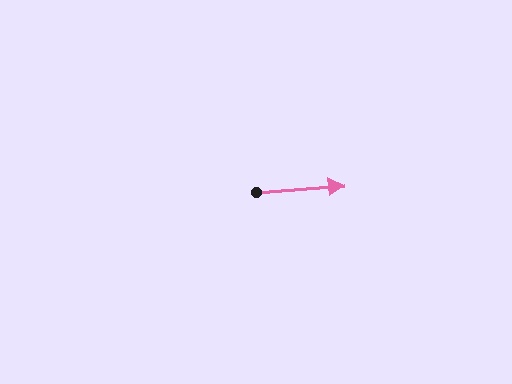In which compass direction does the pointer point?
East.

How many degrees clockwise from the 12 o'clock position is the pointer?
Approximately 86 degrees.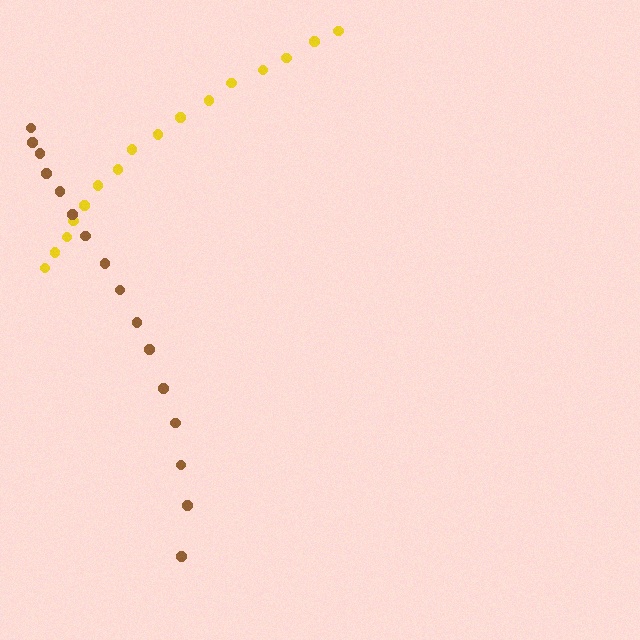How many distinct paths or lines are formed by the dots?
There are 2 distinct paths.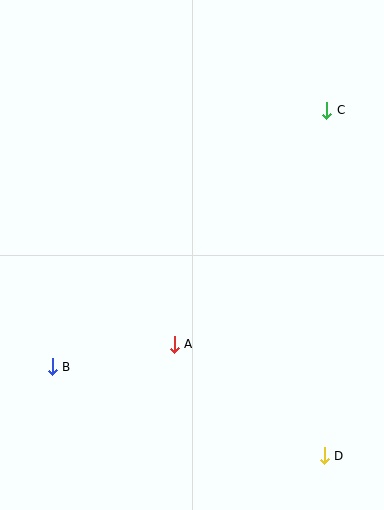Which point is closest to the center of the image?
Point A at (174, 344) is closest to the center.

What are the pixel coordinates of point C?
Point C is at (327, 110).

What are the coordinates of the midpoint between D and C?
The midpoint between D and C is at (325, 283).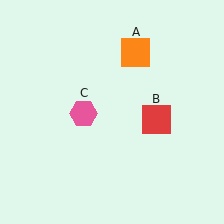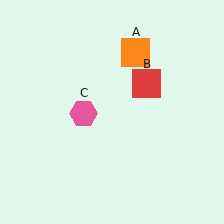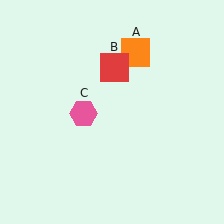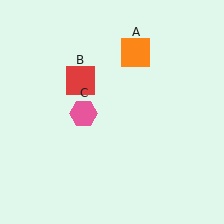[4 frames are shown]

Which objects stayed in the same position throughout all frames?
Orange square (object A) and pink hexagon (object C) remained stationary.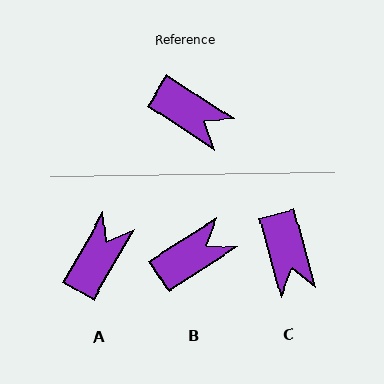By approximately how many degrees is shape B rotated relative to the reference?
Approximately 66 degrees counter-clockwise.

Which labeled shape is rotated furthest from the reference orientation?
A, about 93 degrees away.